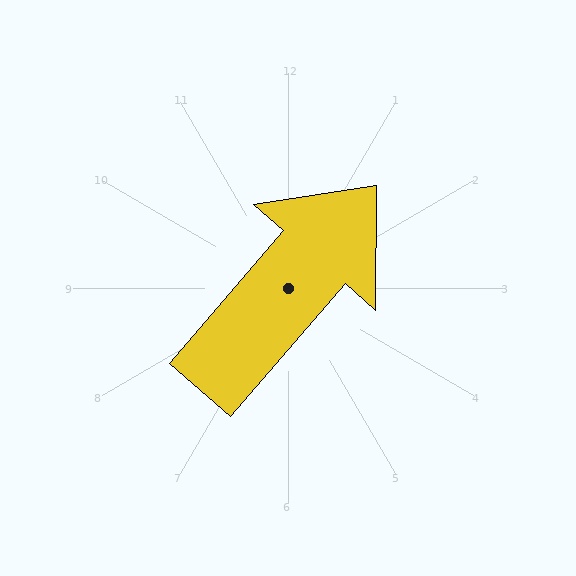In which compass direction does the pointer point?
Northeast.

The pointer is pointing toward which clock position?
Roughly 1 o'clock.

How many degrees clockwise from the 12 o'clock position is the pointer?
Approximately 41 degrees.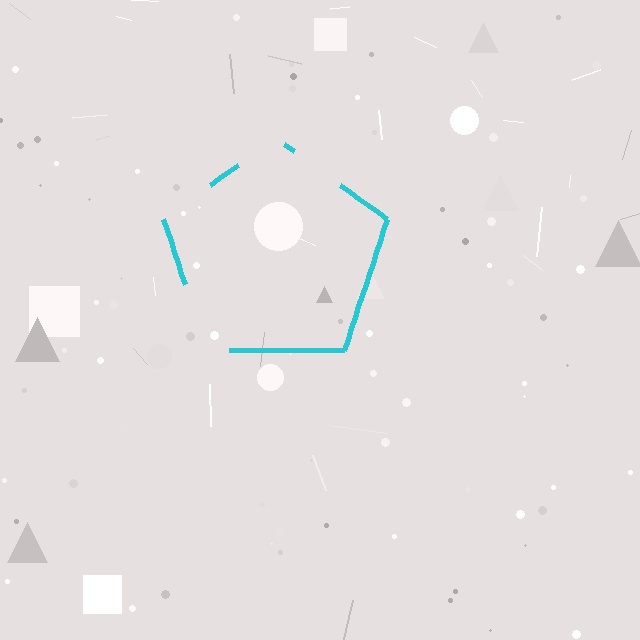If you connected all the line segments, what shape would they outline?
They would outline a pentagon.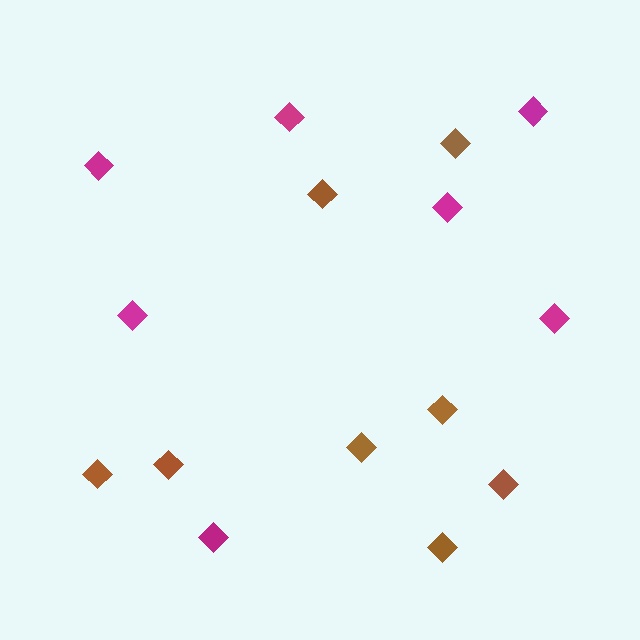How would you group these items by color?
There are 2 groups: one group of brown diamonds (8) and one group of magenta diamonds (7).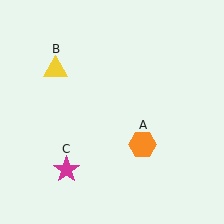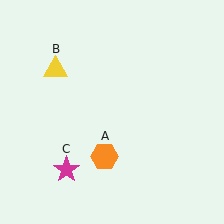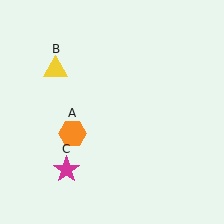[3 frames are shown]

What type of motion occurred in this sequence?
The orange hexagon (object A) rotated clockwise around the center of the scene.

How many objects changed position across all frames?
1 object changed position: orange hexagon (object A).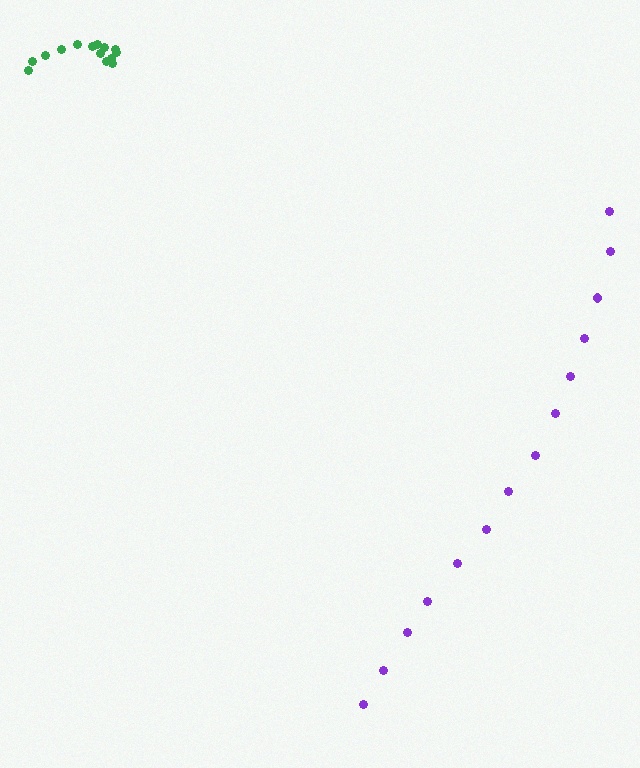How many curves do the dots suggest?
There are 2 distinct paths.